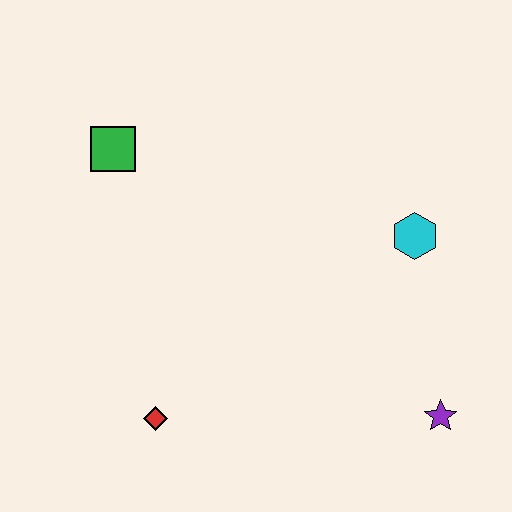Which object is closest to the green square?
The red diamond is closest to the green square.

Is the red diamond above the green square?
No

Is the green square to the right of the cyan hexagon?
No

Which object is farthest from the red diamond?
The cyan hexagon is farthest from the red diamond.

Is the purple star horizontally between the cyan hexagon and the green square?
No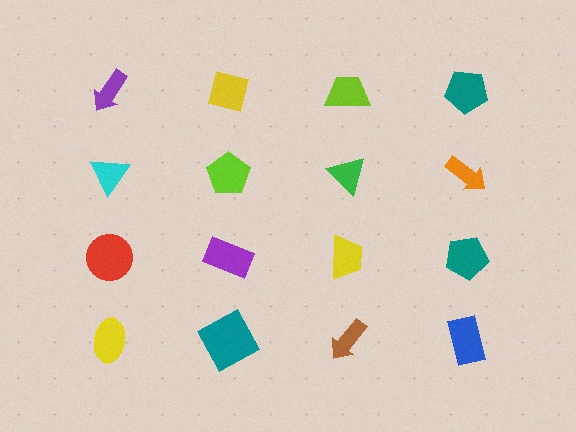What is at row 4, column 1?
A yellow ellipse.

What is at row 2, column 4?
An orange arrow.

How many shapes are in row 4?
4 shapes.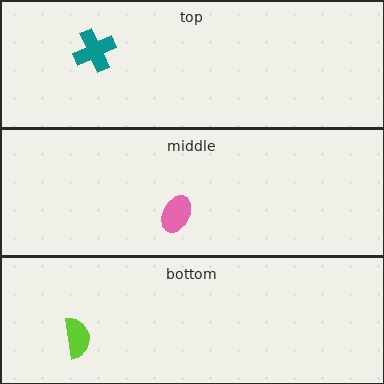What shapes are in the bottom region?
The lime semicircle.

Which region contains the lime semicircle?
The bottom region.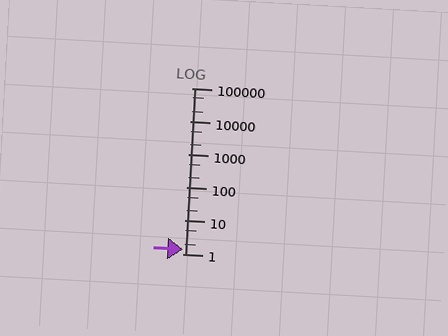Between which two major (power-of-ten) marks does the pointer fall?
The pointer is between 1 and 10.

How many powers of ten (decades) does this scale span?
The scale spans 5 decades, from 1 to 100000.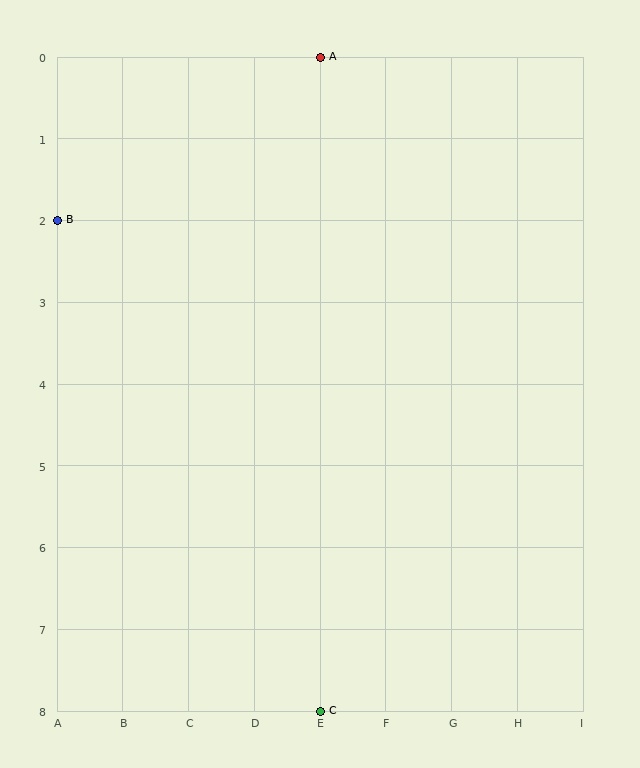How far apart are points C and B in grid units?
Points C and B are 4 columns and 6 rows apart (about 7.2 grid units diagonally).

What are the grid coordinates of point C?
Point C is at grid coordinates (E, 8).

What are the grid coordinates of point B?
Point B is at grid coordinates (A, 2).